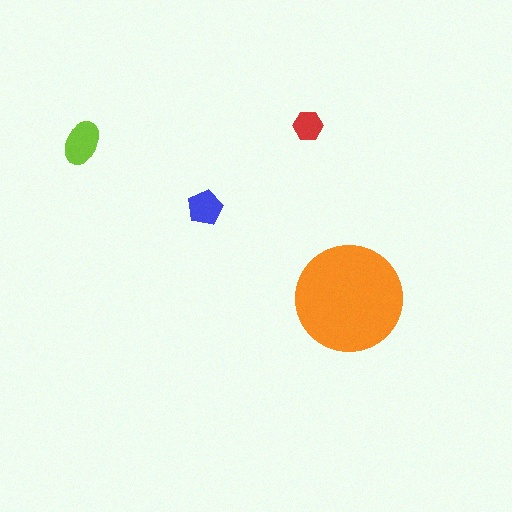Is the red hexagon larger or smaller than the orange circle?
Smaller.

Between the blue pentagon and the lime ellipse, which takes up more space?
The lime ellipse.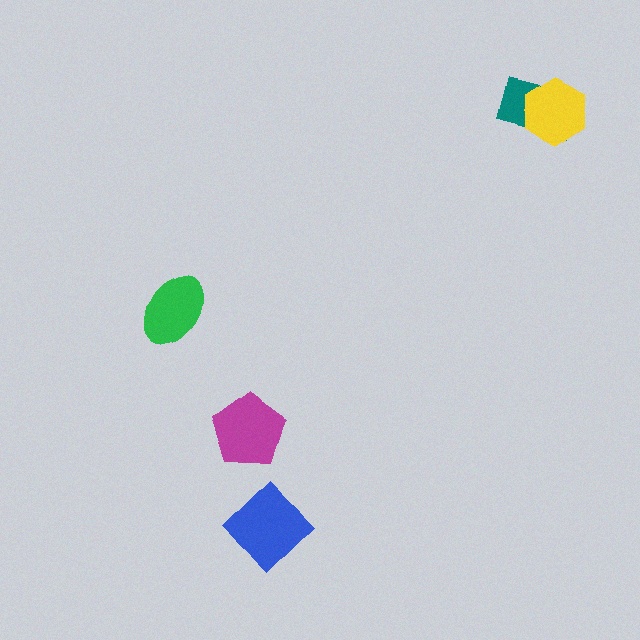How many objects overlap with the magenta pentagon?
0 objects overlap with the magenta pentagon.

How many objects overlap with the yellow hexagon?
1 object overlaps with the yellow hexagon.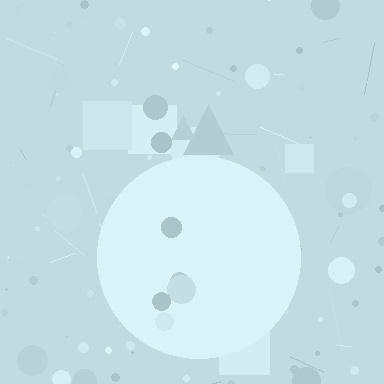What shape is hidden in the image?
A circle is hidden in the image.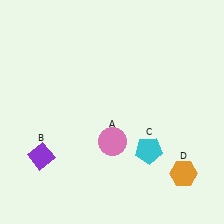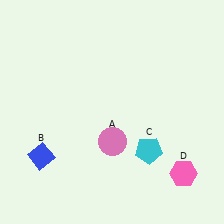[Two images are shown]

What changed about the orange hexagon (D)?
In Image 1, D is orange. In Image 2, it changed to pink.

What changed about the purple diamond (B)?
In Image 1, B is purple. In Image 2, it changed to blue.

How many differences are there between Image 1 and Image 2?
There are 2 differences between the two images.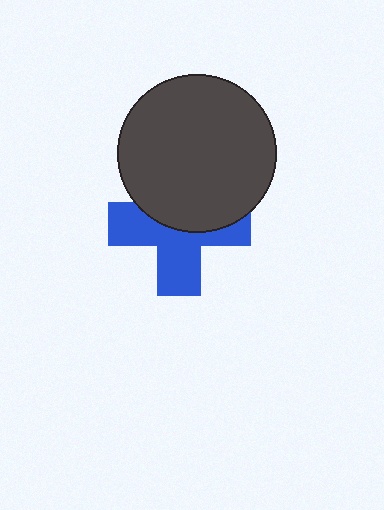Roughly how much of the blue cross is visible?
About half of it is visible (roughly 54%).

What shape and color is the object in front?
The object in front is a dark gray circle.